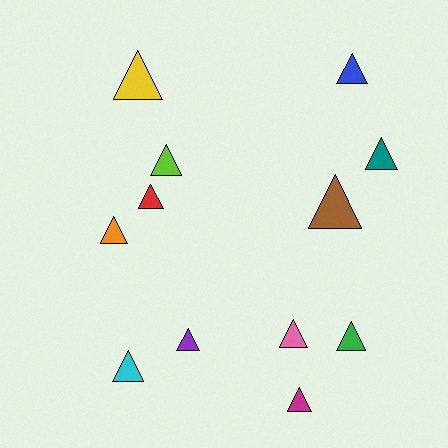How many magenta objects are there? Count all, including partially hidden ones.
There is 1 magenta object.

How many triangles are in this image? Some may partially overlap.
There are 12 triangles.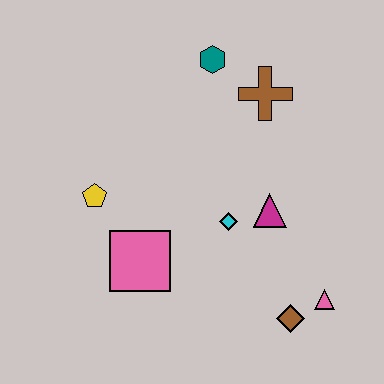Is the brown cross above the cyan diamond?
Yes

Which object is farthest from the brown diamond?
The teal hexagon is farthest from the brown diamond.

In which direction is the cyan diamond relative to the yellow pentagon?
The cyan diamond is to the right of the yellow pentagon.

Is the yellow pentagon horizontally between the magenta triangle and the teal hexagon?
No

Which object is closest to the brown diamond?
The pink triangle is closest to the brown diamond.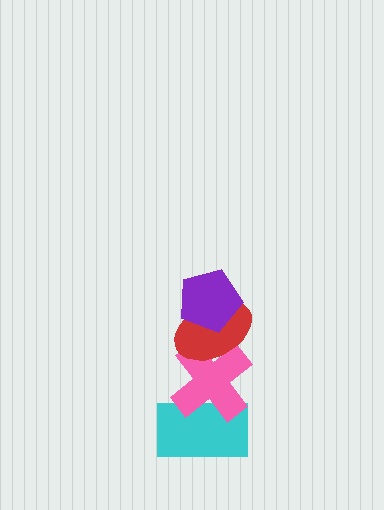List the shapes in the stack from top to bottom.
From top to bottom: the purple pentagon, the red ellipse, the pink cross, the cyan rectangle.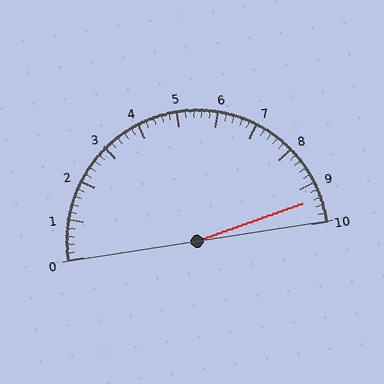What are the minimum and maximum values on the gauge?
The gauge ranges from 0 to 10.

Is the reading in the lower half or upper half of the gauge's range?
The reading is in the upper half of the range (0 to 10).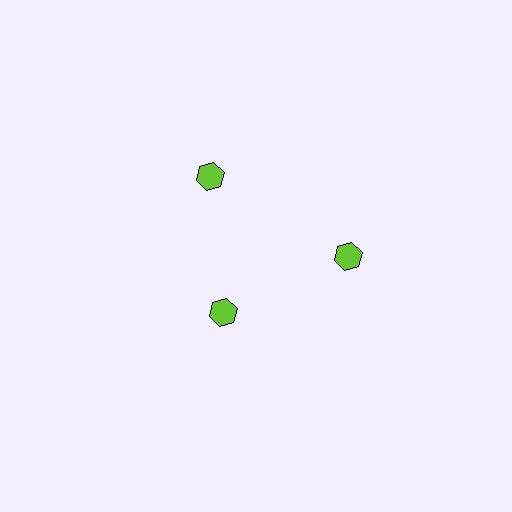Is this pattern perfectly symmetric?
No. The 3 lime hexagons are arranged in a ring, but one element near the 7 o'clock position is pulled inward toward the center, breaking the 3-fold rotational symmetry.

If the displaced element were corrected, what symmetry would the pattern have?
It would have 3-fold rotational symmetry — the pattern would map onto itself every 120 degrees.